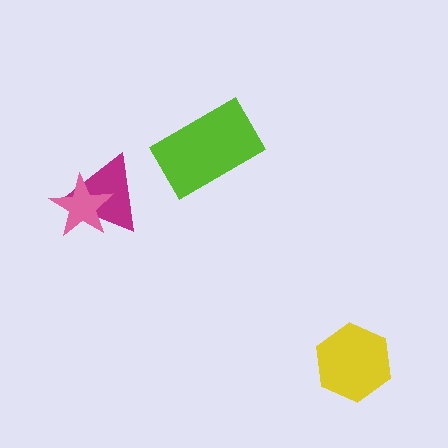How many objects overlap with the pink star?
1 object overlaps with the pink star.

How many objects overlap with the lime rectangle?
0 objects overlap with the lime rectangle.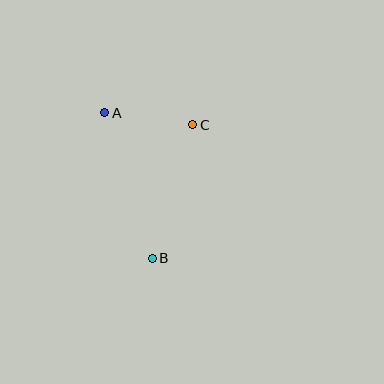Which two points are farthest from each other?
Points A and B are farthest from each other.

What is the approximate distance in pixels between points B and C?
The distance between B and C is approximately 140 pixels.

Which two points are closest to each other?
Points A and C are closest to each other.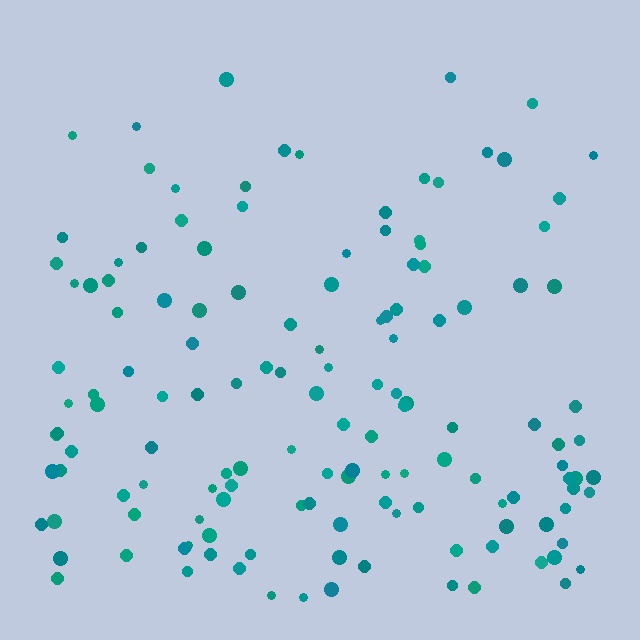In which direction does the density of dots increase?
From top to bottom, with the bottom side densest.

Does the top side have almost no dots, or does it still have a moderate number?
Still a moderate number, just noticeably fewer than the bottom.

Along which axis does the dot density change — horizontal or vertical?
Vertical.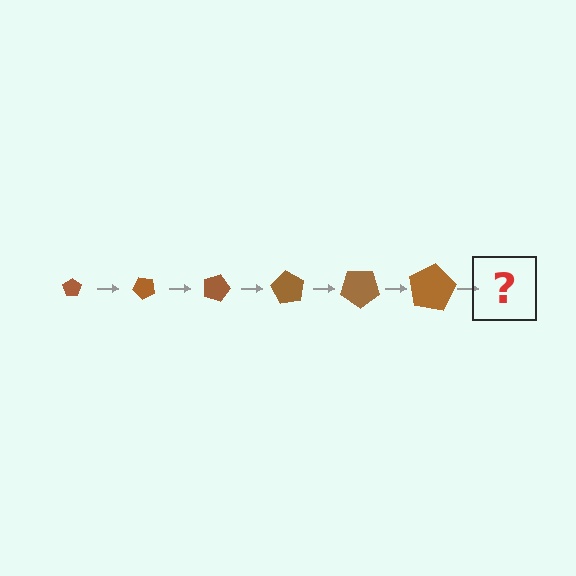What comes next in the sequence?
The next element should be a pentagon, larger than the previous one and rotated 270 degrees from the start.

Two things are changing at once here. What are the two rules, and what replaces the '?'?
The two rules are that the pentagon grows larger each step and it rotates 45 degrees each step. The '?' should be a pentagon, larger than the previous one and rotated 270 degrees from the start.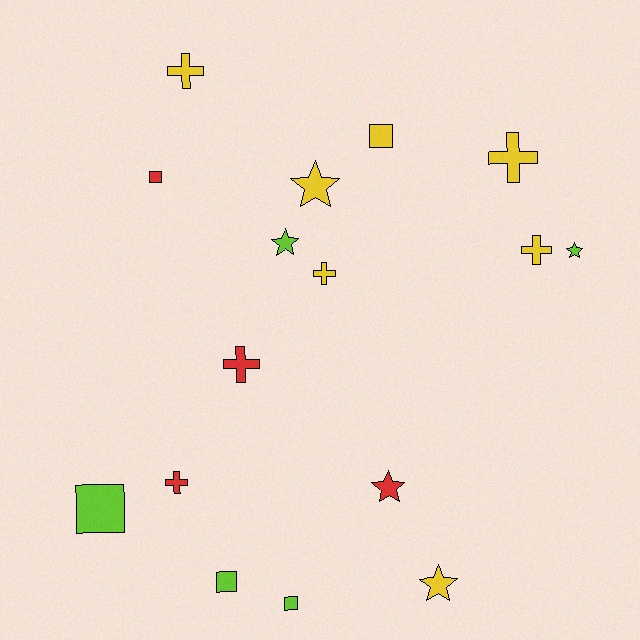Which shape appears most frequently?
Cross, with 6 objects.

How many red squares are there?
There is 1 red square.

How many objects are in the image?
There are 16 objects.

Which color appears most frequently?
Yellow, with 7 objects.